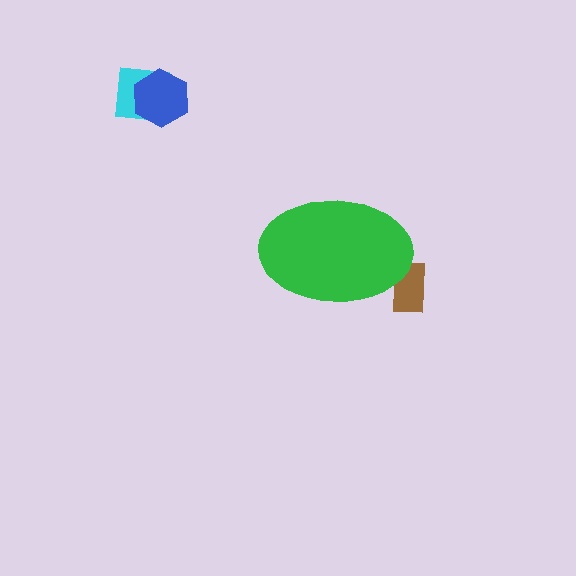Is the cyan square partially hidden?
No, the cyan square is fully visible.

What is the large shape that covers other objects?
A green ellipse.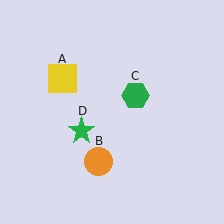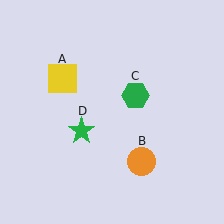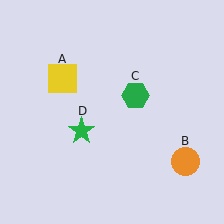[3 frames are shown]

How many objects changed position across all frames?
1 object changed position: orange circle (object B).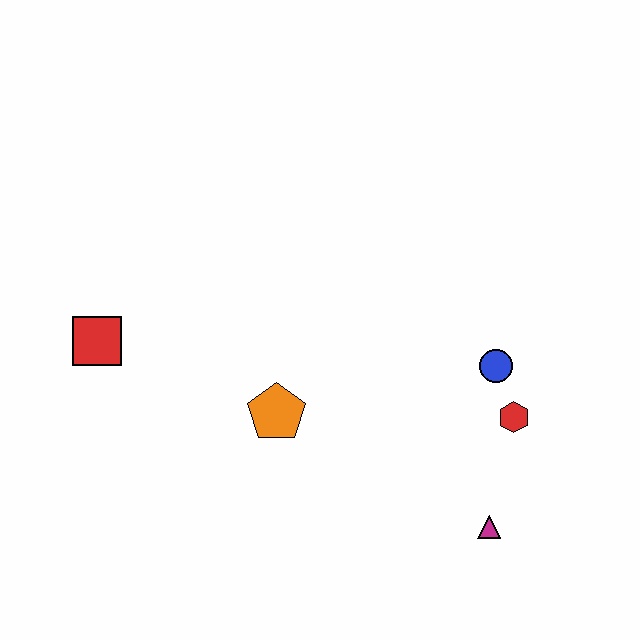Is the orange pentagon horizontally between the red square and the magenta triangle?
Yes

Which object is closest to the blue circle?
The red hexagon is closest to the blue circle.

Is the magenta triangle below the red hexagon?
Yes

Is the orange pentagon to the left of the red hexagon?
Yes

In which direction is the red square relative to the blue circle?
The red square is to the left of the blue circle.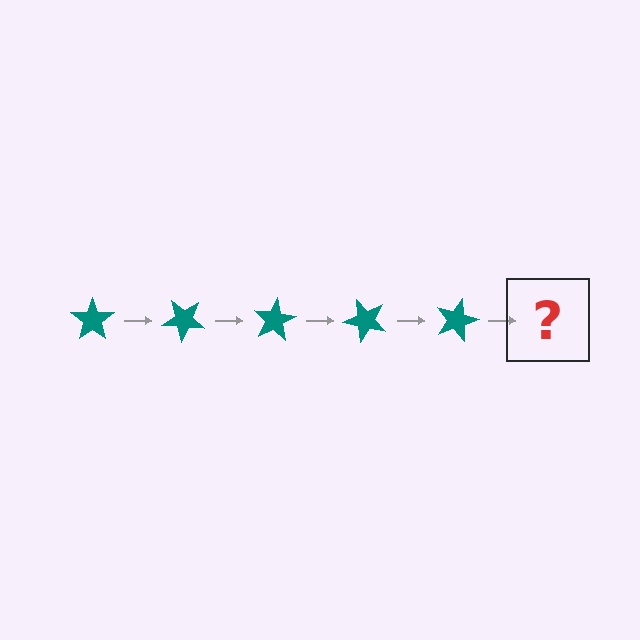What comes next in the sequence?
The next element should be a teal star rotated 200 degrees.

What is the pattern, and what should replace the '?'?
The pattern is that the star rotates 40 degrees each step. The '?' should be a teal star rotated 200 degrees.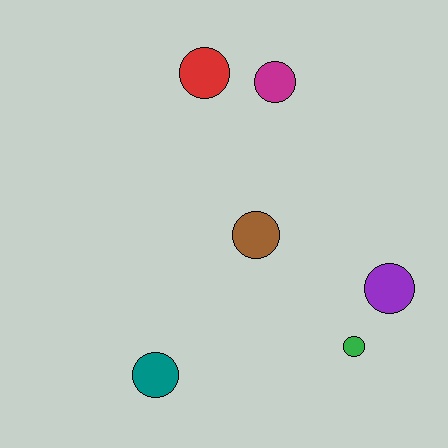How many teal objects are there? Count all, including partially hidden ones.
There is 1 teal object.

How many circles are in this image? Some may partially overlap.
There are 6 circles.